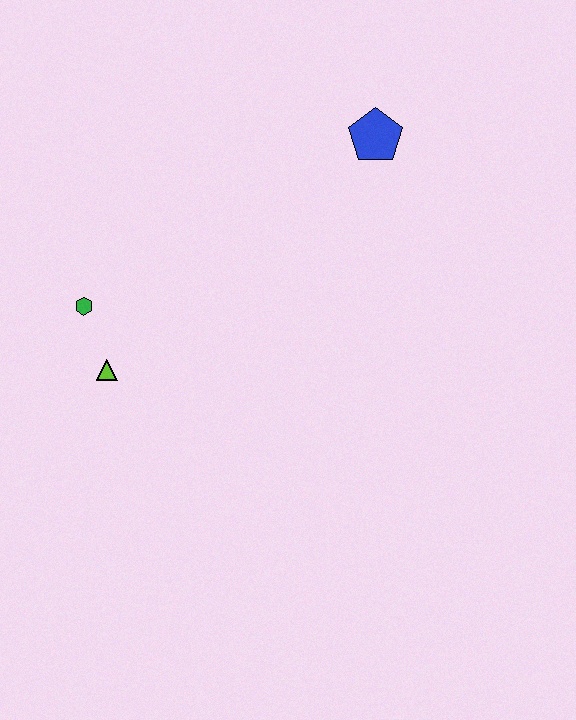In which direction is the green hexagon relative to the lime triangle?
The green hexagon is above the lime triangle.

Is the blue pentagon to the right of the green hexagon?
Yes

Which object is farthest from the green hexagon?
The blue pentagon is farthest from the green hexagon.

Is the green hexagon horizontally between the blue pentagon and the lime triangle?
No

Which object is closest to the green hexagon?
The lime triangle is closest to the green hexagon.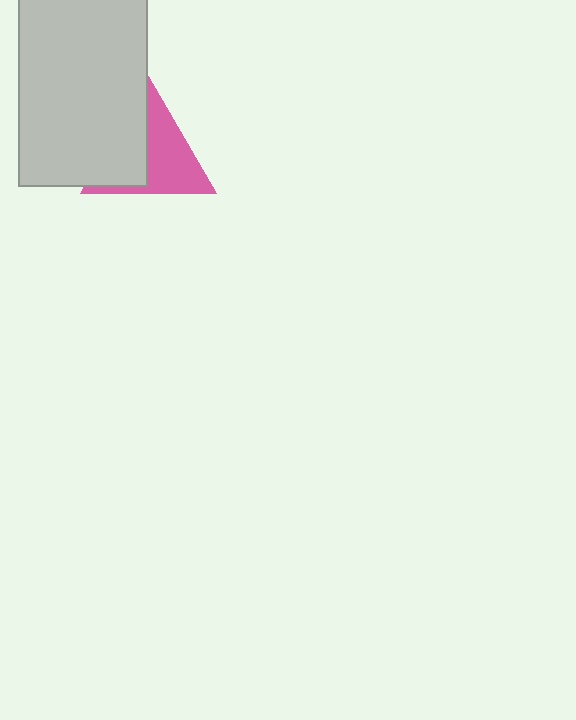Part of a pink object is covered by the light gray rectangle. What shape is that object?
It is a triangle.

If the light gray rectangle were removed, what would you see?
You would see the complete pink triangle.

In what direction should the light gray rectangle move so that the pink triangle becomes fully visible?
The light gray rectangle should move left. That is the shortest direction to clear the overlap and leave the pink triangle fully visible.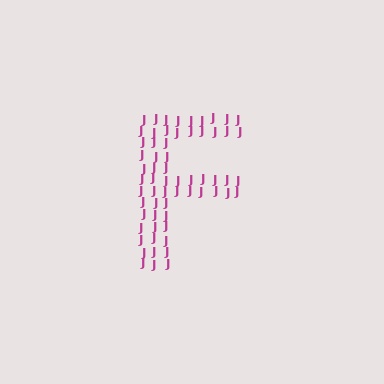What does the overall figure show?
The overall figure shows the letter F.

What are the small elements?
The small elements are letter J's.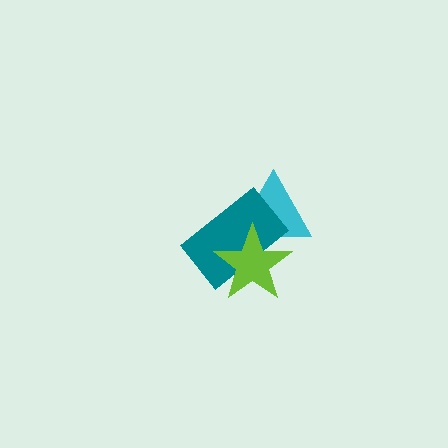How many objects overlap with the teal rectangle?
2 objects overlap with the teal rectangle.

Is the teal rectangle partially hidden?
Yes, it is partially covered by another shape.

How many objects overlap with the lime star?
2 objects overlap with the lime star.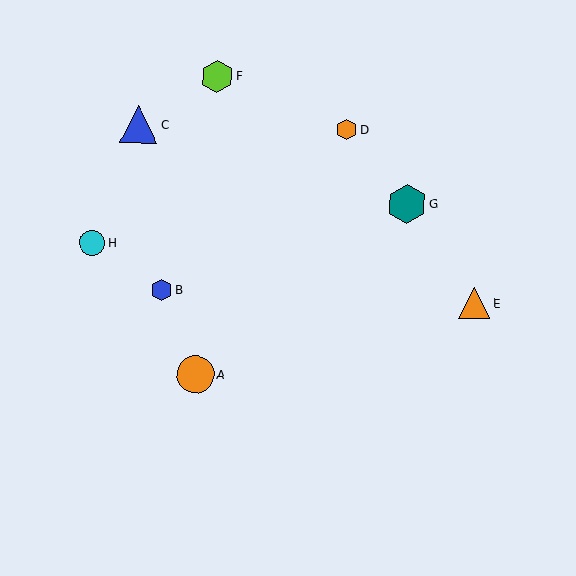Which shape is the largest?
The teal hexagon (labeled G) is the largest.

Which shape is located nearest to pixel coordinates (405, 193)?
The teal hexagon (labeled G) at (407, 204) is nearest to that location.